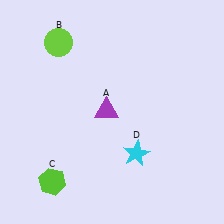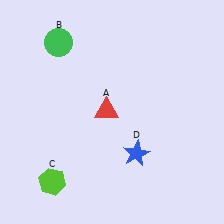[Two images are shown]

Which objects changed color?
A changed from purple to red. B changed from lime to green. D changed from cyan to blue.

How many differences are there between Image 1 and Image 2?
There are 3 differences between the two images.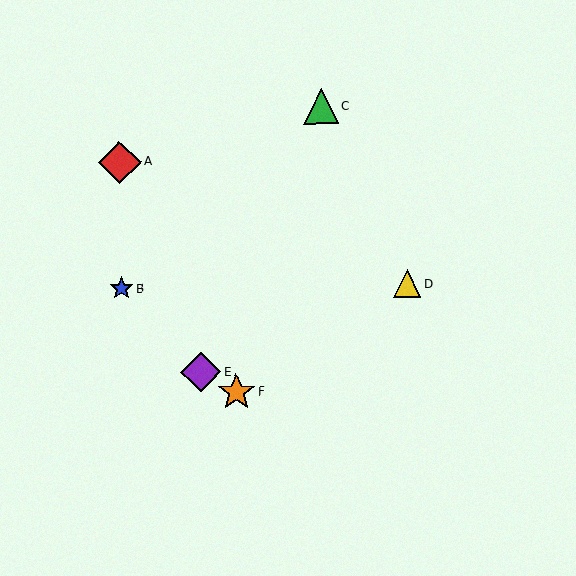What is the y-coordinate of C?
Object C is at y≈107.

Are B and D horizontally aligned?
Yes, both are at y≈288.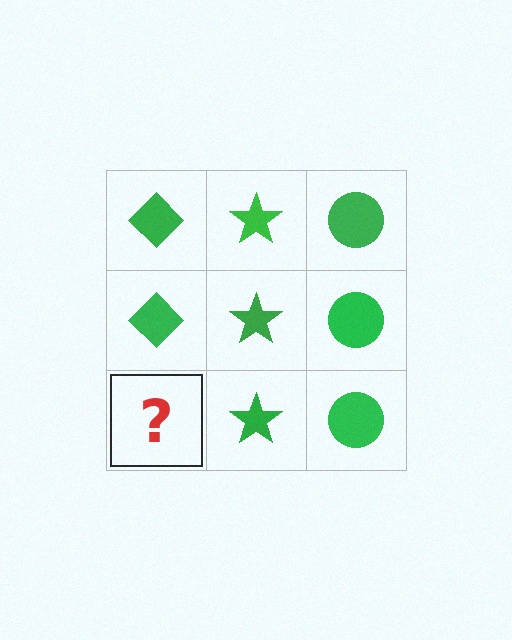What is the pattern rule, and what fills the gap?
The rule is that each column has a consistent shape. The gap should be filled with a green diamond.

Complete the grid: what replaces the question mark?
The question mark should be replaced with a green diamond.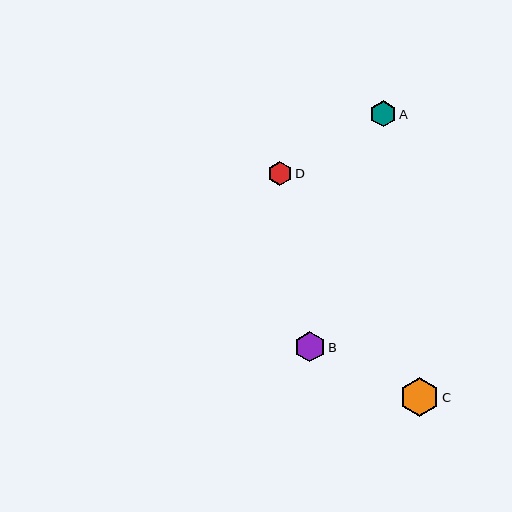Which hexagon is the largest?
Hexagon C is the largest with a size of approximately 39 pixels.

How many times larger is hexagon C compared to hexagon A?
Hexagon C is approximately 1.5 times the size of hexagon A.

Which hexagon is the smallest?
Hexagon D is the smallest with a size of approximately 24 pixels.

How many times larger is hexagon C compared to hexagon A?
Hexagon C is approximately 1.5 times the size of hexagon A.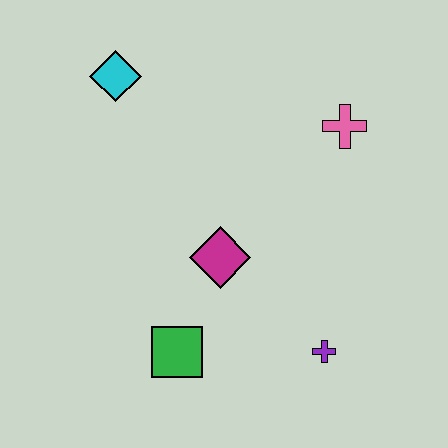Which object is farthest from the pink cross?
The green square is farthest from the pink cross.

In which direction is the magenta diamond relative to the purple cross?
The magenta diamond is to the left of the purple cross.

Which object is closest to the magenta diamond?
The green square is closest to the magenta diamond.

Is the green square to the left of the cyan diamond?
No